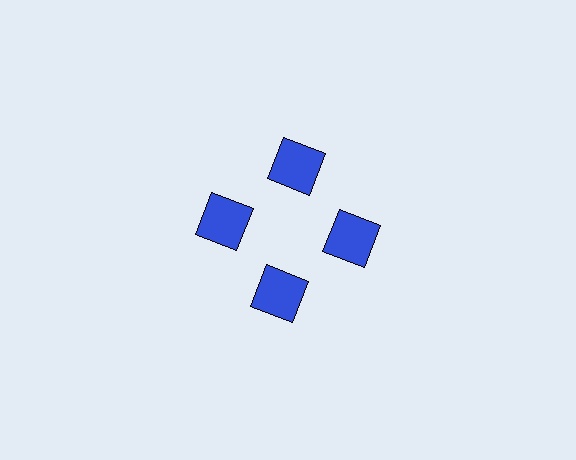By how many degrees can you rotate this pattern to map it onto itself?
The pattern maps onto itself every 90 degrees of rotation.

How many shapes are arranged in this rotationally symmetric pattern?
There are 4 shapes, arranged in 4 groups of 1.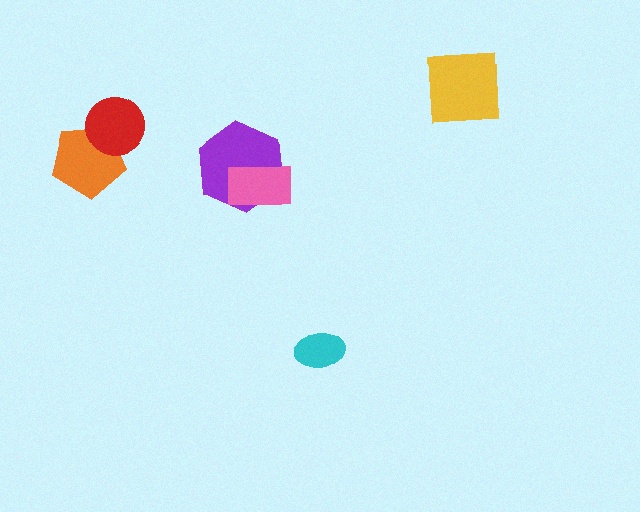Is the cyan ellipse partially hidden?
No, no other shape covers it.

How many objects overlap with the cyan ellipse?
0 objects overlap with the cyan ellipse.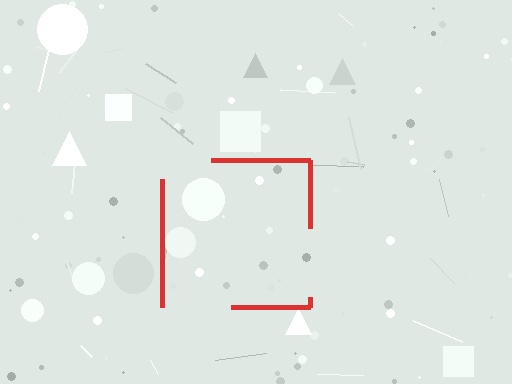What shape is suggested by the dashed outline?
The dashed outline suggests a square.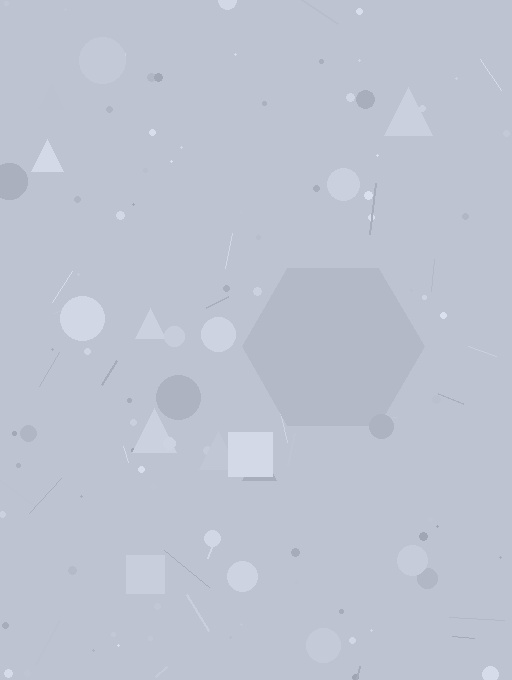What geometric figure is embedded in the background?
A hexagon is embedded in the background.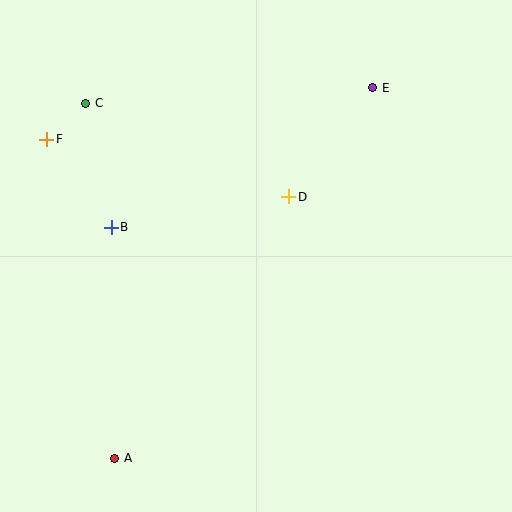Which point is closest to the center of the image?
Point D at (289, 197) is closest to the center.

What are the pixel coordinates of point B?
Point B is at (111, 227).